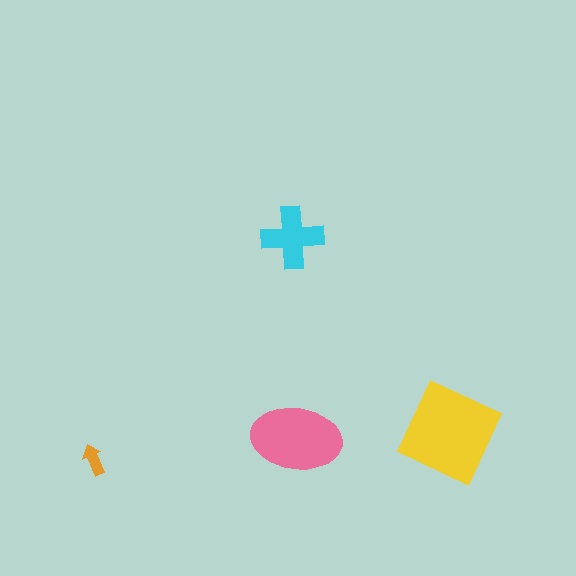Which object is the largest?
The yellow diamond.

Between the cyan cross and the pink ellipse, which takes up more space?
The pink ellipse.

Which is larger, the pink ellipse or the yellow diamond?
The yellow diamond.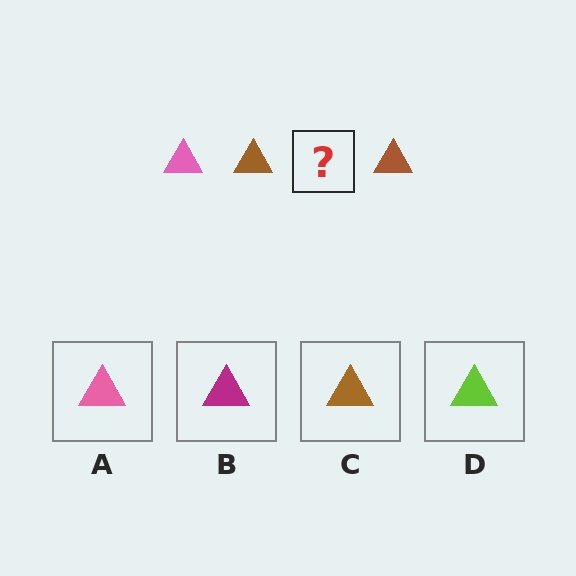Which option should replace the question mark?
Option A.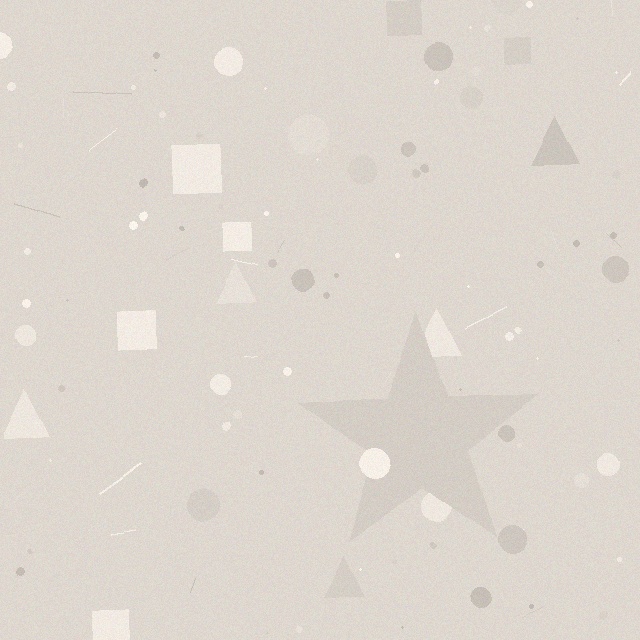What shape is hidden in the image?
A star is hidden in the image.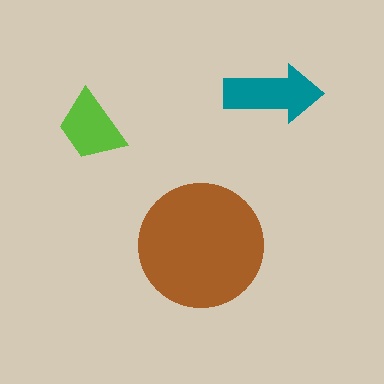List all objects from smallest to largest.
The lime trapezoid, the teal arrow, the brown circle.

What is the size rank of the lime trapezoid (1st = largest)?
3rd.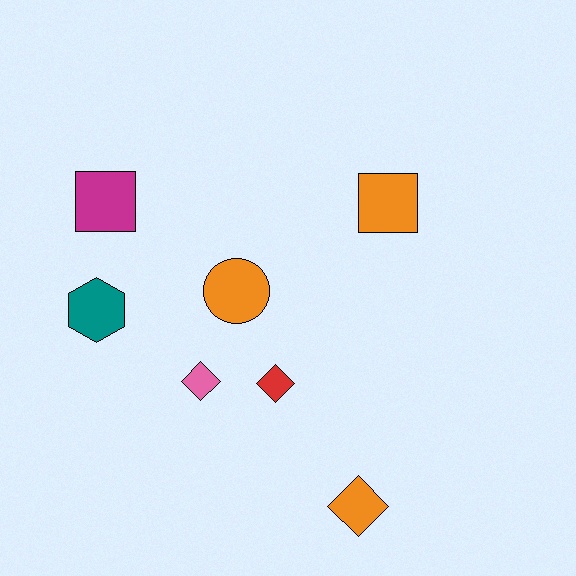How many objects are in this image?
There are 7 objects.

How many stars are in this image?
There are no stars.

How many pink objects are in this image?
There is 1 pink object.